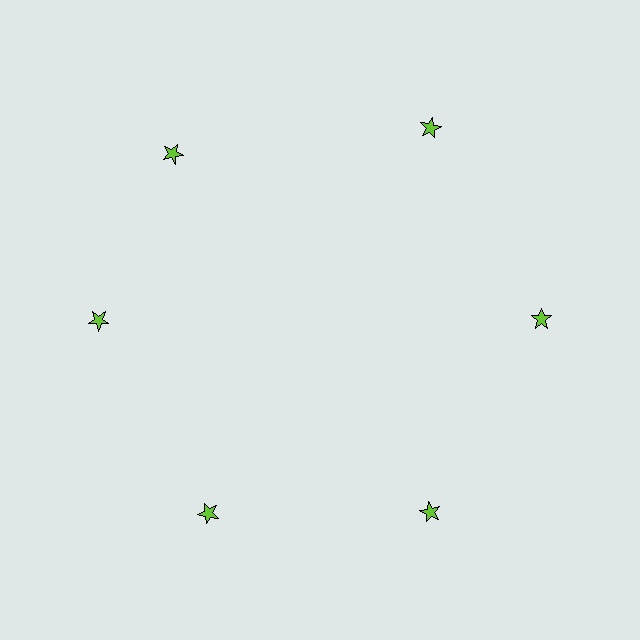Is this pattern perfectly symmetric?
No. The 6 lime stars are arranged in a ring, but one element near the 11 o'clock position is rotated out of alignment along the ring, breaking the 6-fold rotational symmetry.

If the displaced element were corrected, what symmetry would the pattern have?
It would have 6-fold rotational symmetry — the pattern would map onto itself every 60 degrees.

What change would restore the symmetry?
The symmetry would be restored by rotating it back into even spacing with its neighbors so that all 6 stars sit at equal angles and equal distance from the center.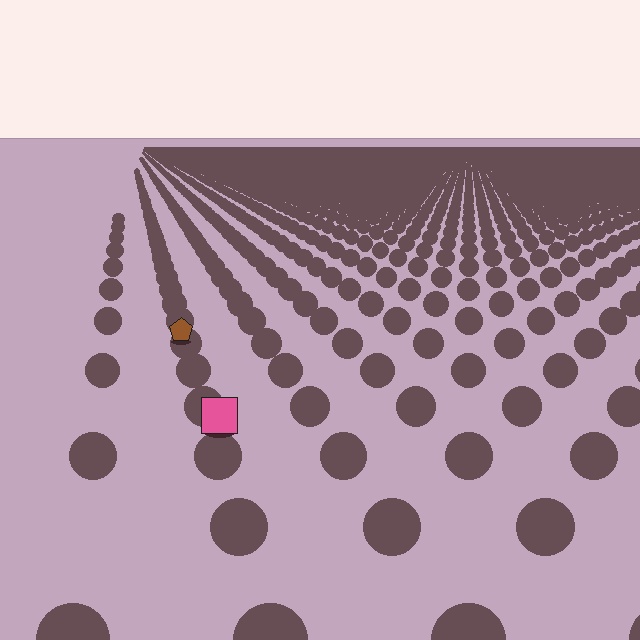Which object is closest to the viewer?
The pink square is closest. The texture marks near it are larger and more spread out.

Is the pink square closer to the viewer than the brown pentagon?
Yes. The pink square is closer — you can tell from the texture gradient: the ground texture is coarser near it.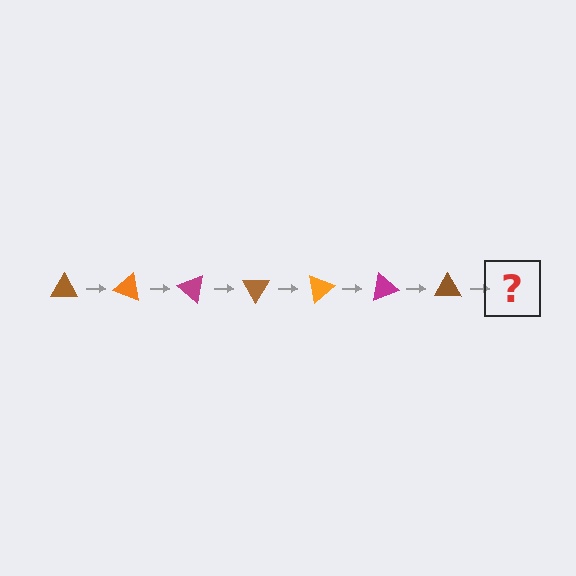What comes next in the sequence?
The next element should be an orange triangle, rotated 140 degrees from the start.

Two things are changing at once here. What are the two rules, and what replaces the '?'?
The two rules are that it rotates 20 degrees each step and the color cycles through brown, orange, and magenta. The '?' should be an orange triangle, rotated 140 degrees from the start.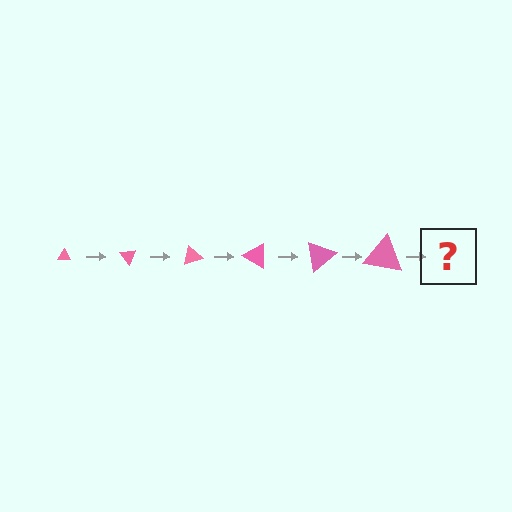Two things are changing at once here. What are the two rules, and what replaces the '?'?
The two rules are that the triangle grows larger each step and it rotates 50 degrees each step. The '?' should be a triangle, larger than the previous one and rotated 300 degrees from the start.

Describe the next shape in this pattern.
It should be a triangle, larger than the previous one and rotated 300 degrees from the start.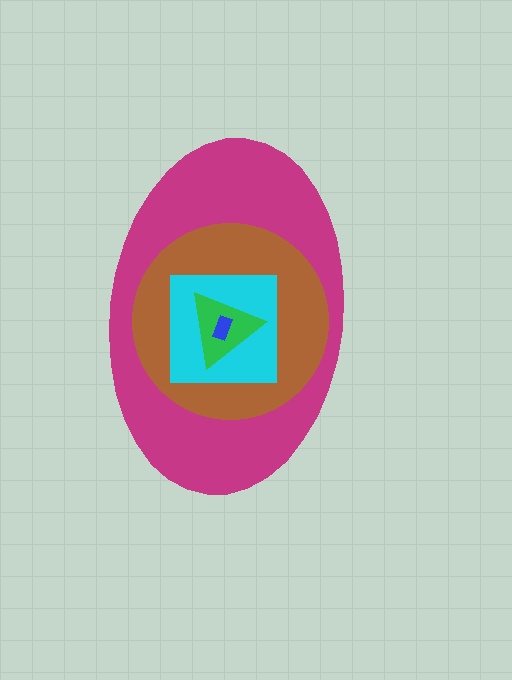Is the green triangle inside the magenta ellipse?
Yes.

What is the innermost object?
The blue rectangle.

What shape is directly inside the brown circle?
The cyan square.